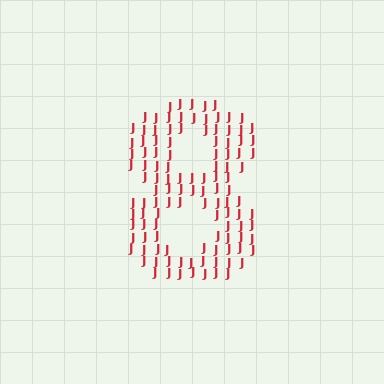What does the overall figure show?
The overall figure shows the digit 8.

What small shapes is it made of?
It is made of small letter J's.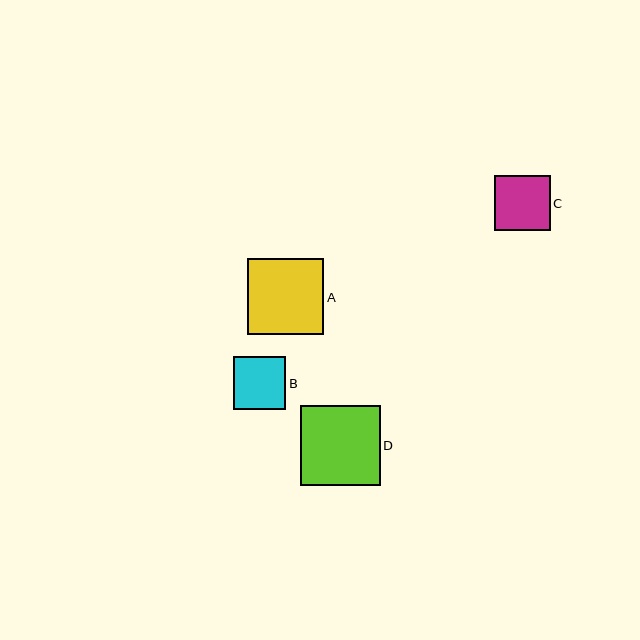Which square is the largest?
Square D is the largest with a size of approximately 80 pixels.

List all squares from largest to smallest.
From largest to smallest: D, A, C, B.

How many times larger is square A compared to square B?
Square A is approximately 1.4 times the size of square B.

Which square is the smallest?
Square B is the smallest with a size of approximately 53 pixels.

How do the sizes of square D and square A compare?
Square D and square A are approximately the same size.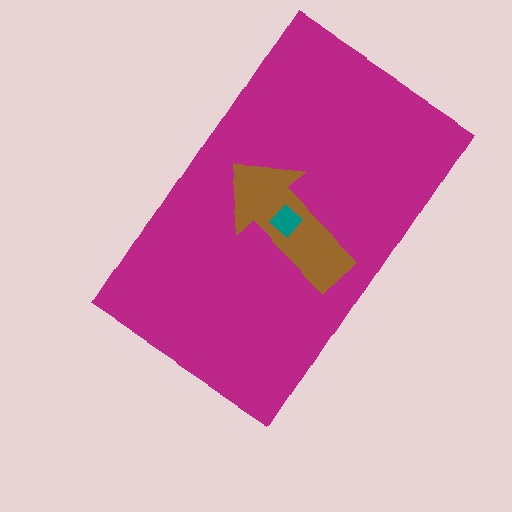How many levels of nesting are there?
3.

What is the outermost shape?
The magenta rectangle.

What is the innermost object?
The teal diamond.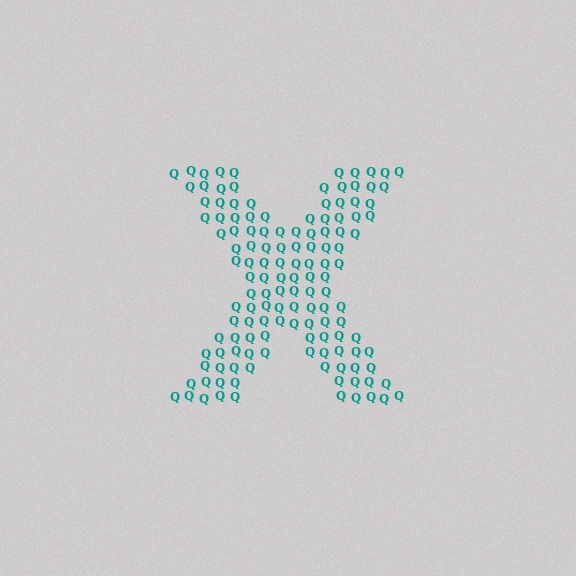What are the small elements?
The small elements are letter Q's.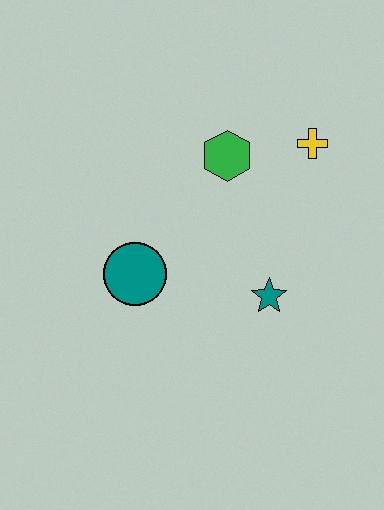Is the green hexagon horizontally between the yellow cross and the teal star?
No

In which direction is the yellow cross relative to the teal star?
The yellow cross is above the teal star.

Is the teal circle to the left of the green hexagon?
Yes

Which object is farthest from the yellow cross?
The teal circle is farthest from the yellow cross.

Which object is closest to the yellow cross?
The green hexagon is closest to the yellow cross.